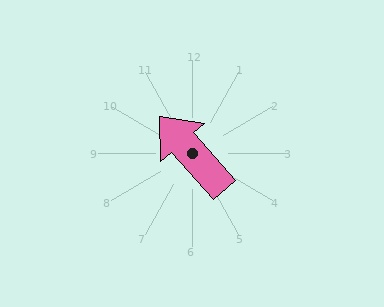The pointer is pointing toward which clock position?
Roughly 11 o'clock.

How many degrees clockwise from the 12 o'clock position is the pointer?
Approximately 319 degrees.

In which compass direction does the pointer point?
Northwest.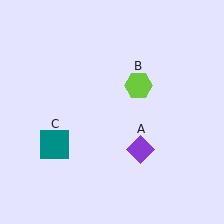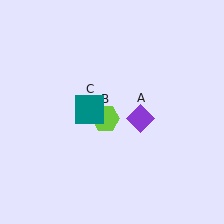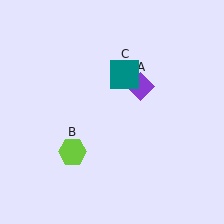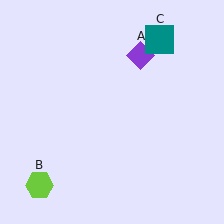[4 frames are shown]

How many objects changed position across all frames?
3 objects changed position: purple diamond (object A), lime hexagon (object B), teal square (object C).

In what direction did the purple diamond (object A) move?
The purple diamond (object A) moved up.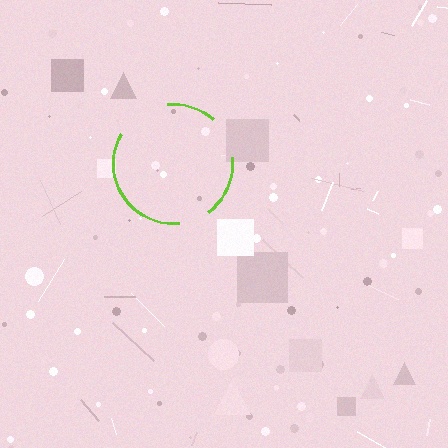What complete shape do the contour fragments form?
The contour fragments form a circle.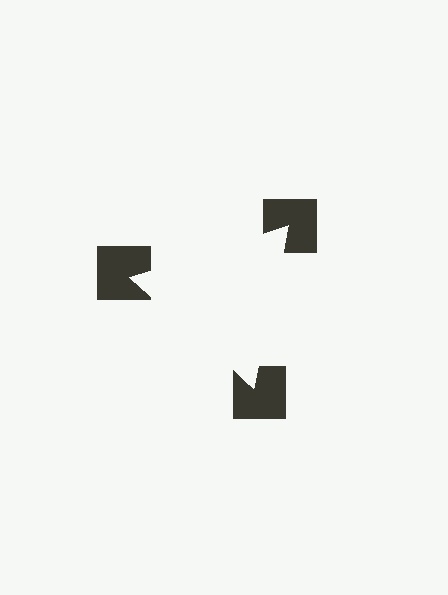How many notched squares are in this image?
There are 3 — one at each vertex of the illusory triangle.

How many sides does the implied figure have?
3 sides.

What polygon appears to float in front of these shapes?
An illusory triangle — its edges are inferred from the aligned wedge cuts in the notched squares, not physically drawn.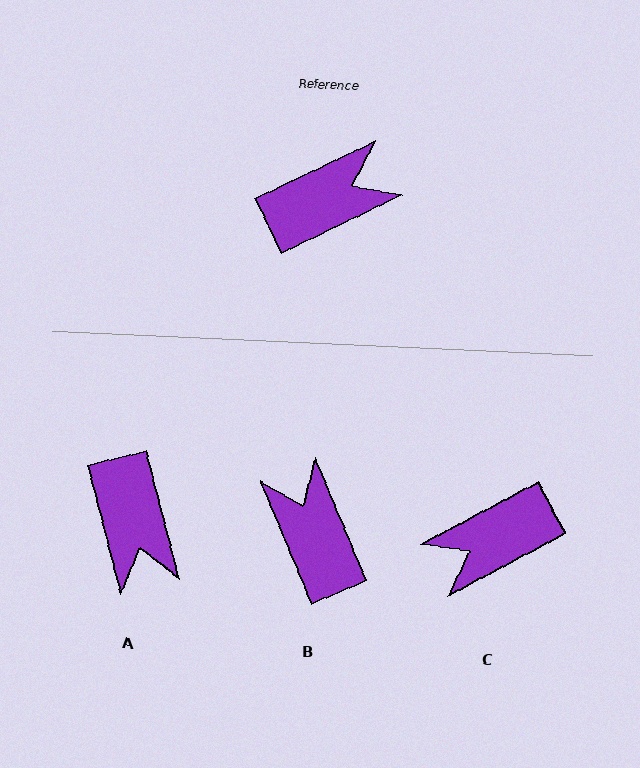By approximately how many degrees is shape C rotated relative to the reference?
Approximately 178 degrees clockwise.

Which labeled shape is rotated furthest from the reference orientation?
C, about 178 degrees away.